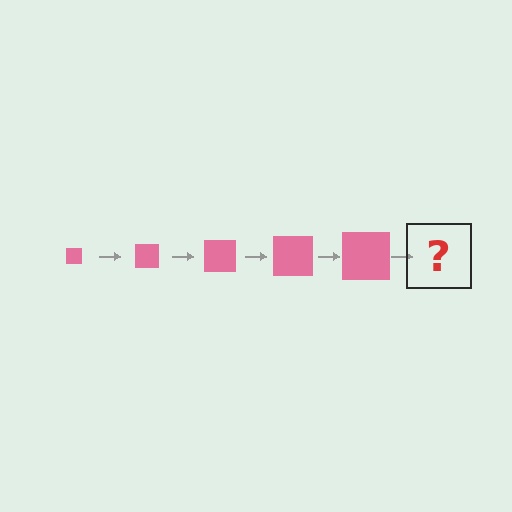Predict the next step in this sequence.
The next step is a pink square, larger than the previous one.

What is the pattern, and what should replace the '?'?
The pattern is that the square gets progressively larger each step. The '?' should be a pink square, larger than the previous one.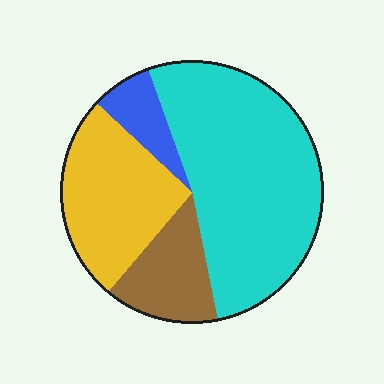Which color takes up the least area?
Blue, at roughly 10%.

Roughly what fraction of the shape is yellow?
Yellow covers 26% of the shape.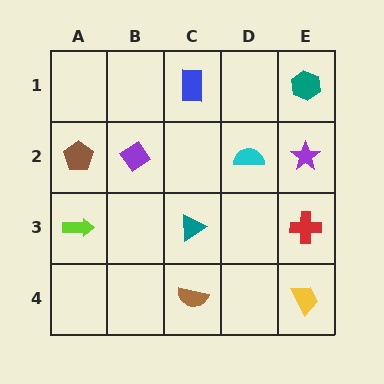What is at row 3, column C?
A teal triangle.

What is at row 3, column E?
A red cross.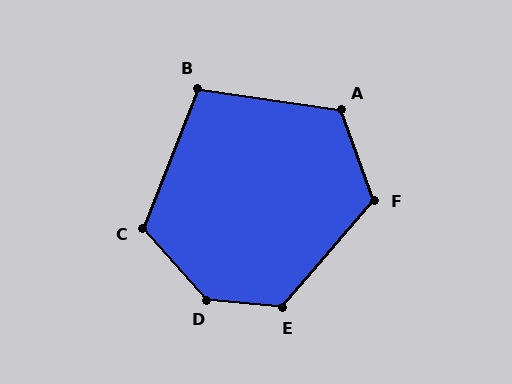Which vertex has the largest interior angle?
D, at approximately 137 degrees.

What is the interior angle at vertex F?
Approximately 119 degrees (obtuse).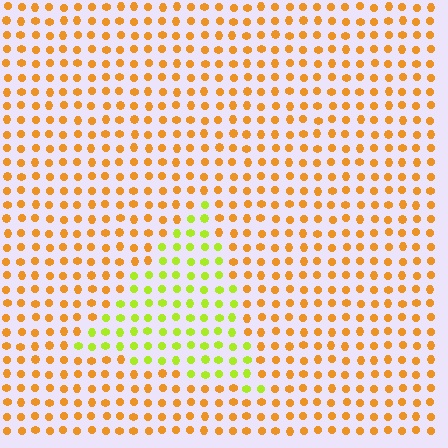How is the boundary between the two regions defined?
The boundary is defined purely by a slight shift in hue (about 47 degrees). Spacing, size, and orientation are identical on both sides.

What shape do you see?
I see a triangle.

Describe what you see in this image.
The image is filled with small orange elements in a uniform arrangement. A triangle-shaped region is visible where the elements are tinted to a slightly different hue, forming a subtle color boundary.